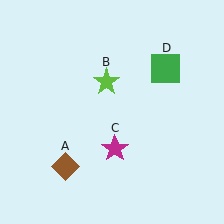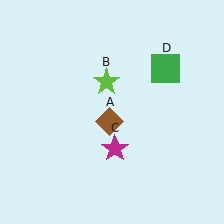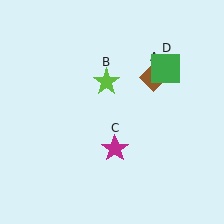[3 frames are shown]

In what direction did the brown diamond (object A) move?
The brown diamond (object A) moved up and to the right.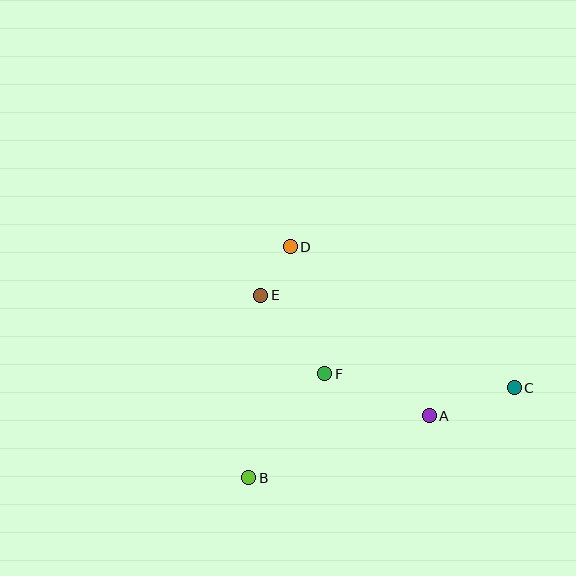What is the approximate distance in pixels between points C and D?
The distance between C and D is approximately 265 pixels.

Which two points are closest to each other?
Points D and E are closest to each other.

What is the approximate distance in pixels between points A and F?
The distance between A and F is approximately 113 pixels.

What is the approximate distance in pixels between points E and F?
The distance between E and F is approximately 101 pixels.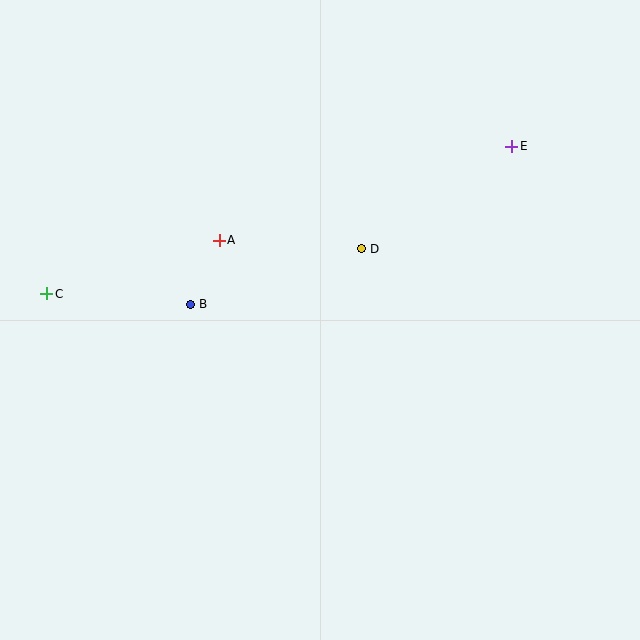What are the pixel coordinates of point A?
Point A is at (219, 240).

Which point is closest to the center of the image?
Point D at (362, 249) is closest to the center.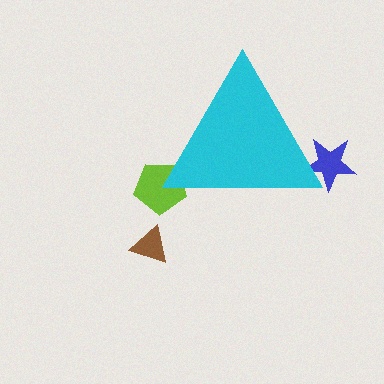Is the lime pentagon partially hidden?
Yes, the lime pentagon is partially hidden behind the cyan triangle.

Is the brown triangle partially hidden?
No, the brown triangle is fully visible.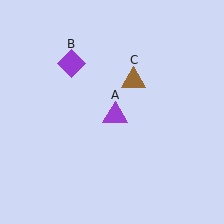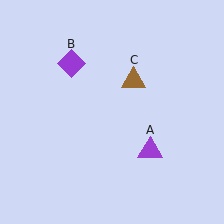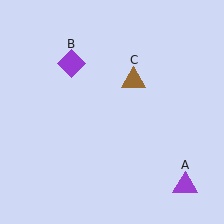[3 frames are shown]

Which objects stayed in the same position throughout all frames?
Purple diamond (object B) and brown triangle (object C) remained stationary.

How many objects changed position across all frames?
1 object changed position: purple triangle (object A).